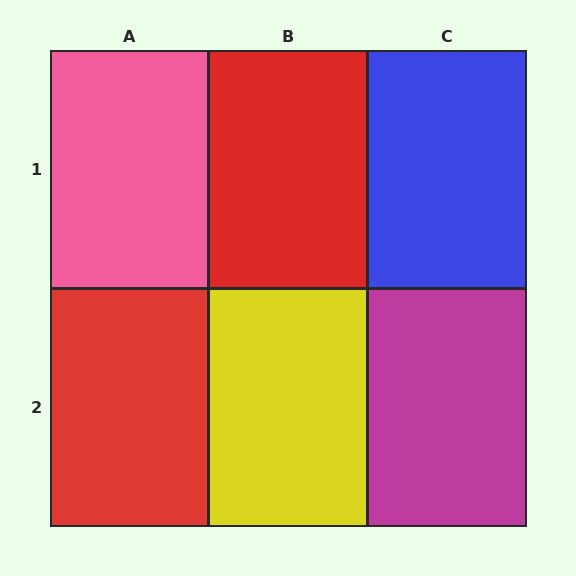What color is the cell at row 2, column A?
Red.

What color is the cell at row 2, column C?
Magenta.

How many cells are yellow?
1 cell is yellow.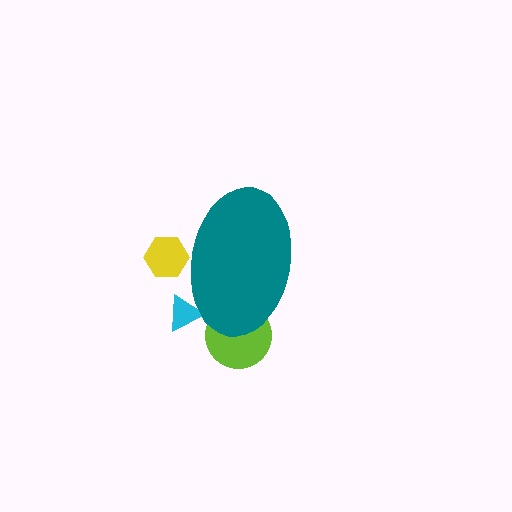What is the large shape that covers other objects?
A teal ellipse.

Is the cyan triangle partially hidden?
Yes, the cyan triangle is partially hidden behind the teal ellipse.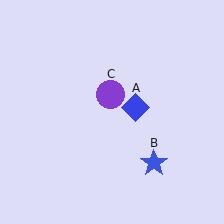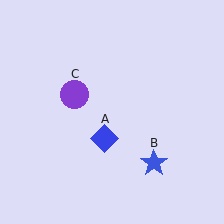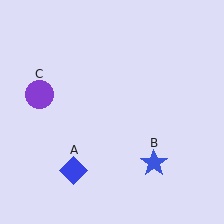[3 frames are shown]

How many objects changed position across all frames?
2 objects changed position: blue diamond (object A), purple circle (object C).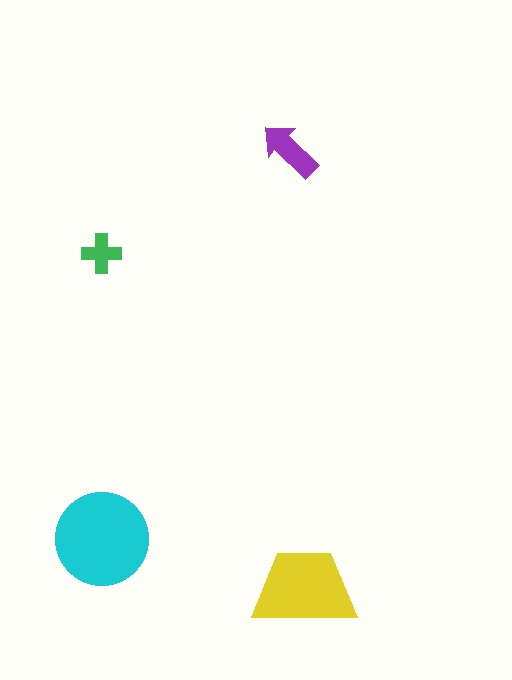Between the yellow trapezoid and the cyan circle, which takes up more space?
The cyan circle.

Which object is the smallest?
The green cross.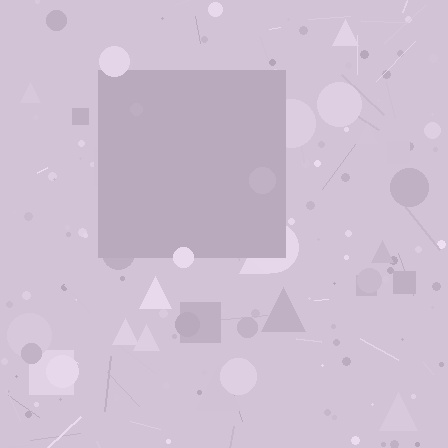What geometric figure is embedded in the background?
A square is embedded in the background.